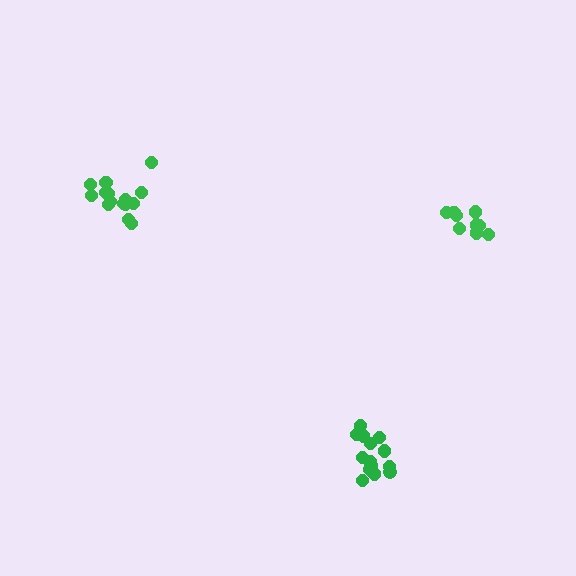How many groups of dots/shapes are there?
There are 3 groups.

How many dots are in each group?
Group 1: 15 dots, Group 2: 9 dots, Group 3: 15 dots (39 total).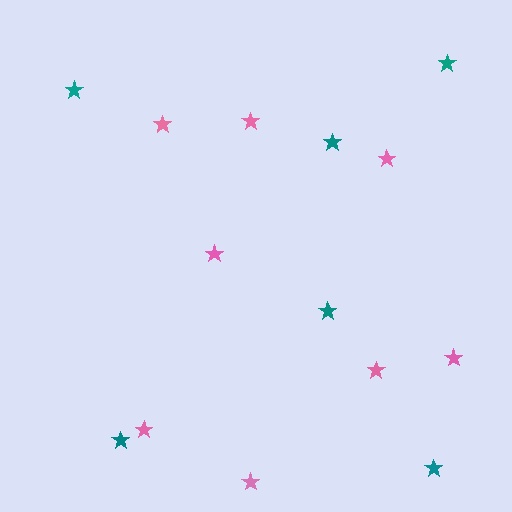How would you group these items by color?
There are 2 groups: one group of teal stars (6) and one group of pink stars (8).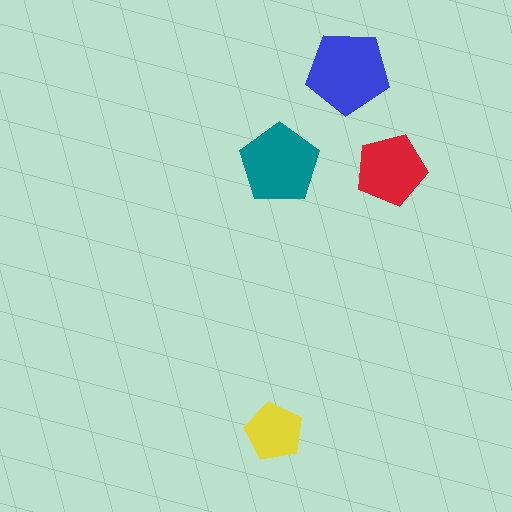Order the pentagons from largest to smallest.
the blue one, the teal one, the red one, the yellow one.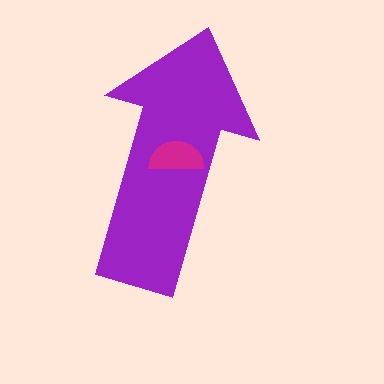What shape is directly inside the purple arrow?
The magenta semicircle.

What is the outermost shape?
The purple arrow.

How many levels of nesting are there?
2.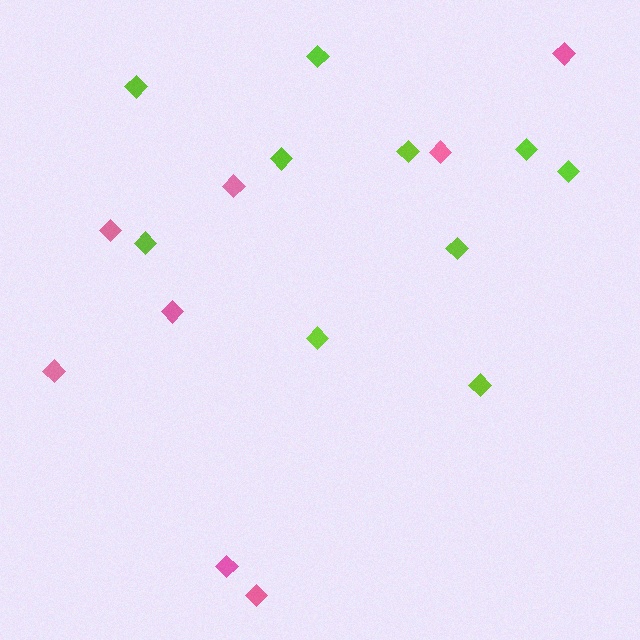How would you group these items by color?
There are 2 groups: one group of pink diamonds (8) and one group of lime diamonds (10).